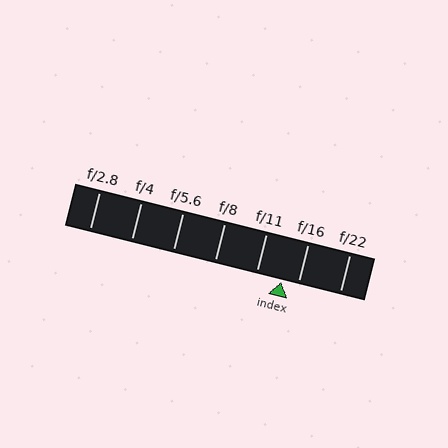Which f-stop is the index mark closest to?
The index mark is closest to f/16.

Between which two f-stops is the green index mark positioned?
The index mark is between f/11 and f/16.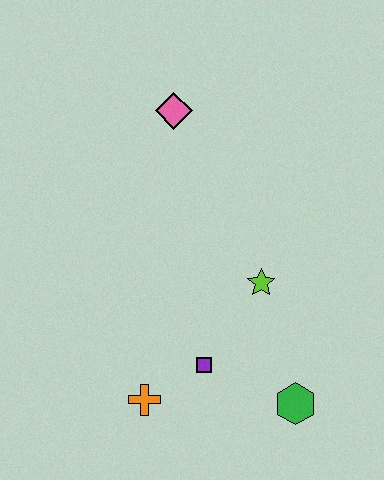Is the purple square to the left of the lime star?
Yes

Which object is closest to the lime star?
The purple square is closest to the lime star.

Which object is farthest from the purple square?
The pink diamond is farthest from the purple square.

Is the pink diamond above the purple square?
Yes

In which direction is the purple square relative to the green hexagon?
The purple square is to the left of the green hexagon.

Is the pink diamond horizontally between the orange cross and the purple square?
Yes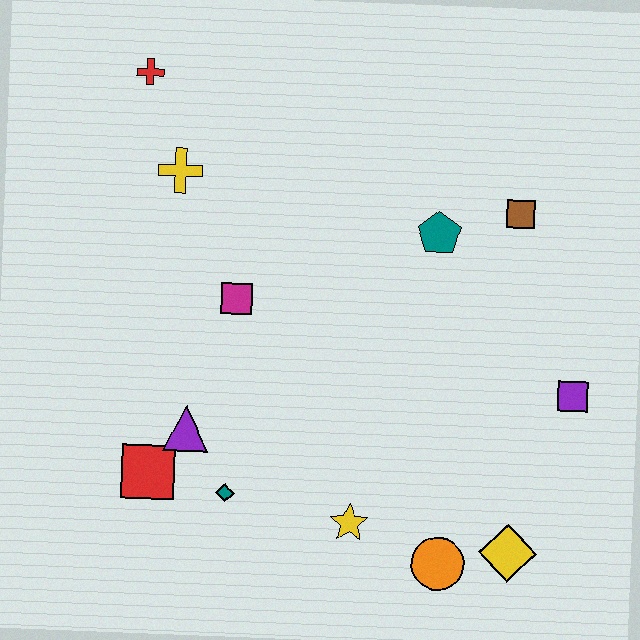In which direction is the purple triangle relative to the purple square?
The purple triangle is to the left of the purple square.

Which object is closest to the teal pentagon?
The brown square is closest to the teal pentagon.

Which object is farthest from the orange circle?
The red cross is farthest from the orange circle.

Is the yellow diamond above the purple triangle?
No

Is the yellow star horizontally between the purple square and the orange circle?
No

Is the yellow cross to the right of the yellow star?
No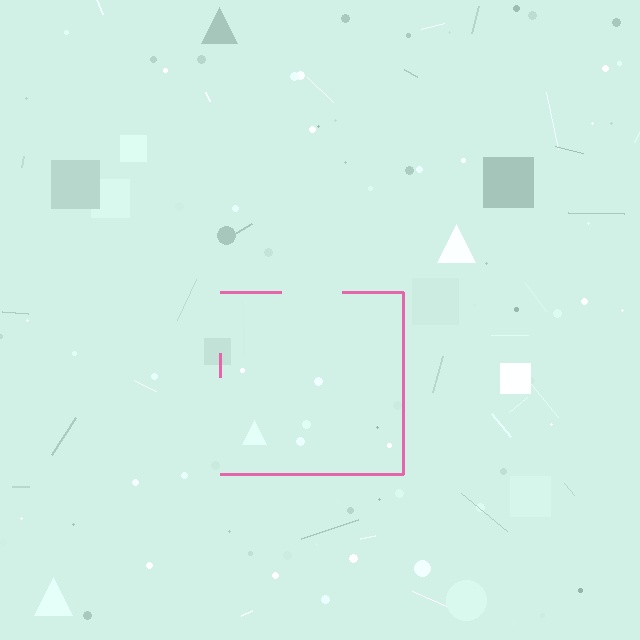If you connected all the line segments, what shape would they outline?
They would outline a square.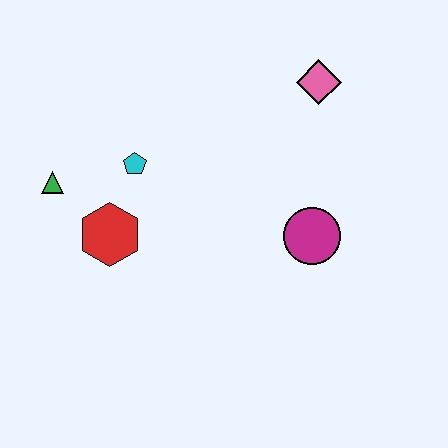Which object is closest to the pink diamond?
The magenta circle is closest to the pink diamond.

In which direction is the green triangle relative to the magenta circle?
The green triangle is to the left of the magenta circle.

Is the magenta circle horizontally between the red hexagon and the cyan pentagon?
No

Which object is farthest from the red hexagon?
The pink diamond is farthest from the red hexagon.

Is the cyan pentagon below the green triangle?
No